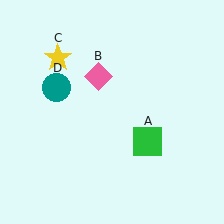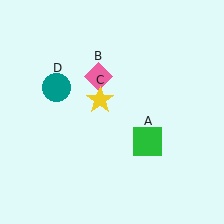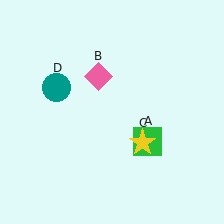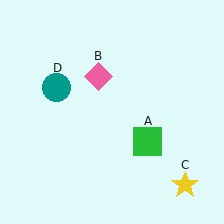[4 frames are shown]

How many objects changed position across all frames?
1 object changed position: yellow star (object C).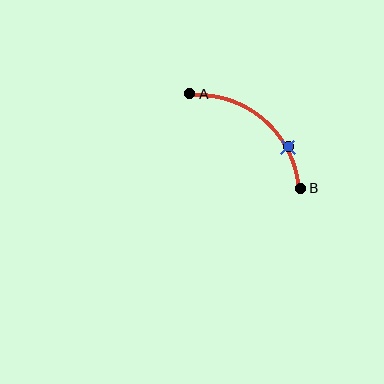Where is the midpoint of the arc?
The arc midpoint is the point on the curve farthest from the straight line joining A and B. It sits above and to the right of that line.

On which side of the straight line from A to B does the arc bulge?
The arc bulges above and to the right of the straight line connecting A and B.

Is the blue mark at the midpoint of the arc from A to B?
No. The blue mark lies on the arc but is closer to endpoint B. The arc midpoint would be at the point on the curve equidistant along the arc from both A and B.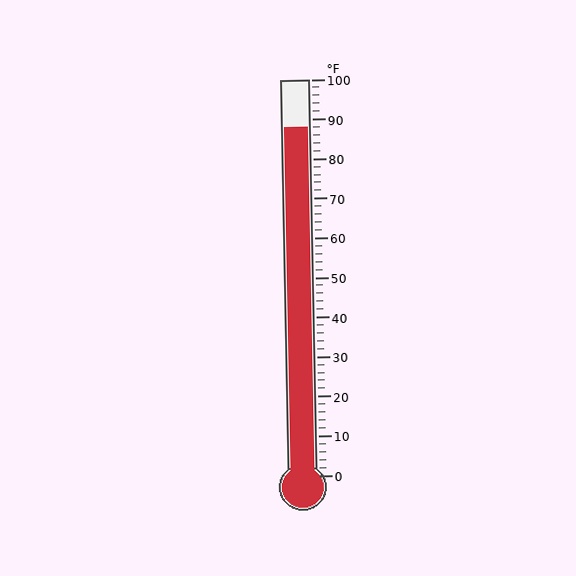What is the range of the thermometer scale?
The thermometer scale ranges from 0°F to 100°F.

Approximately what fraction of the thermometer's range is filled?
The thermometer is filled to approximately 90% of its range.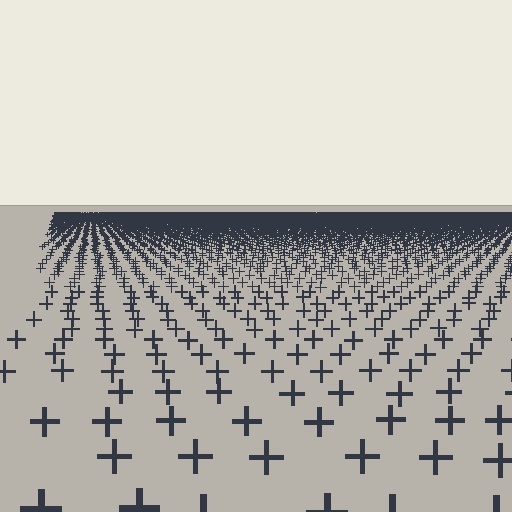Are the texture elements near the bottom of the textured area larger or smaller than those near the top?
Larger. Near the bottom, elements are closer to the viewer and appear at a bigger on-screen size.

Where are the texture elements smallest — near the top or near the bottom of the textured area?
Near the top.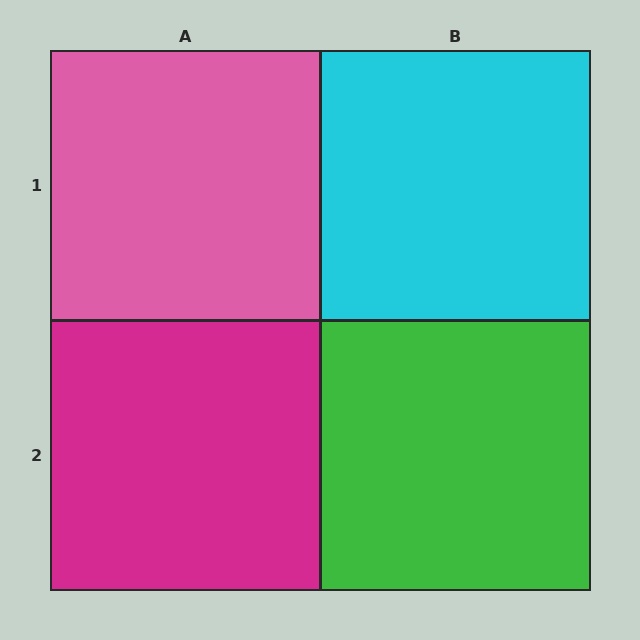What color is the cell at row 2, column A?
Magenta.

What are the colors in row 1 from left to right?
Pink, cyan.